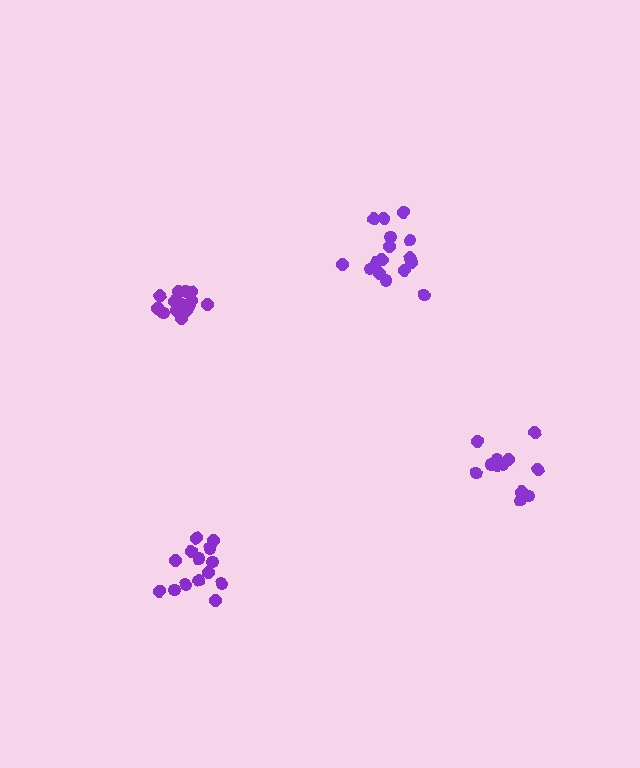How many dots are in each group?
Group 1: 16 dots, Group 2: 14 dots, Group 3: 14 dots, Group 4: 13 dots (57 total).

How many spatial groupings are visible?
There are 4 spatial groupings.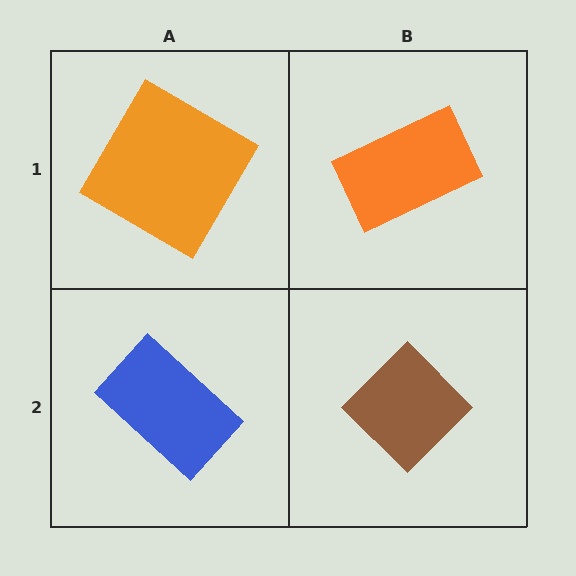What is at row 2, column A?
A blue rectangle.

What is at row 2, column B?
A brown diamond.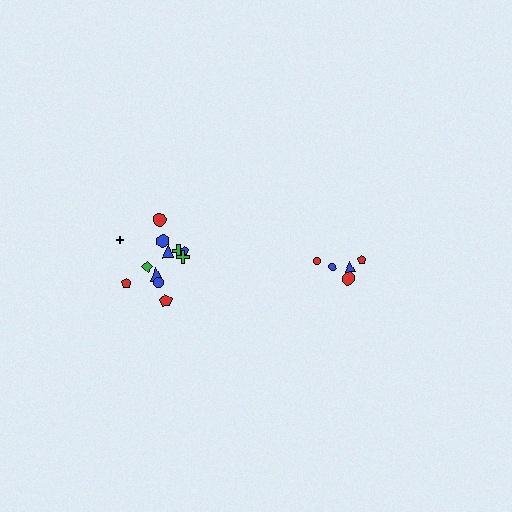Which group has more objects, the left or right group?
The left group.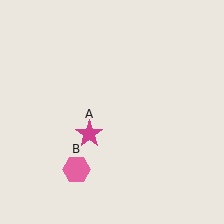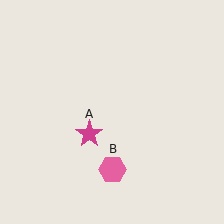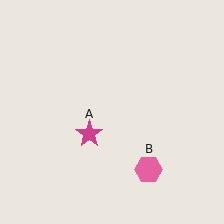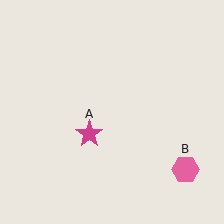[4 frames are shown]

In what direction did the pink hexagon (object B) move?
The pink hexagon (object B) moved right.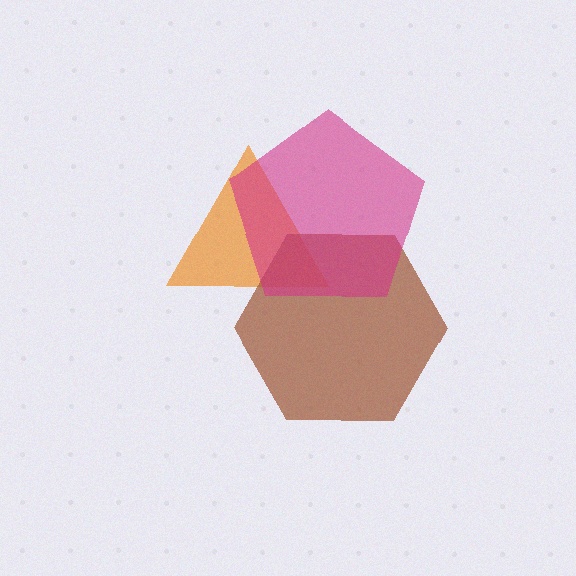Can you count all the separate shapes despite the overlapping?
Yes, there are 3 separate shapes.